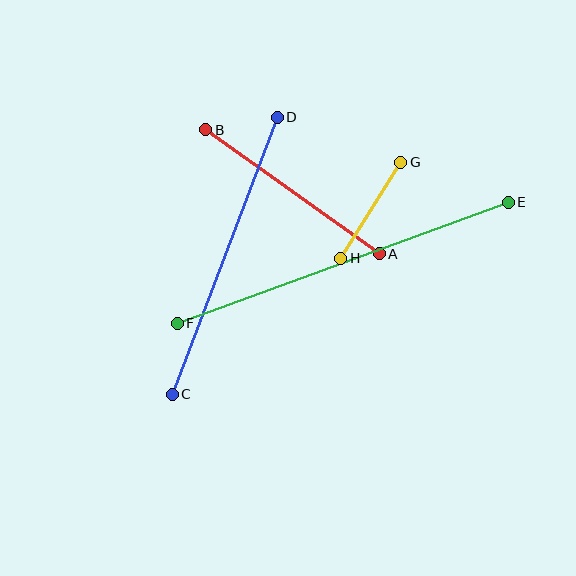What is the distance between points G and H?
The distance is approximately 113 pixels.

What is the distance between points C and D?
The distance is approximately 296 pixels.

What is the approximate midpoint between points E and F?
The midpoint is at approximately (343, 263) pixels.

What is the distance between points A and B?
The distance is approximately 213 pixels.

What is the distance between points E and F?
The distance is approximately 352 pixels.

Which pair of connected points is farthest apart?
Points E and F are farthest apart.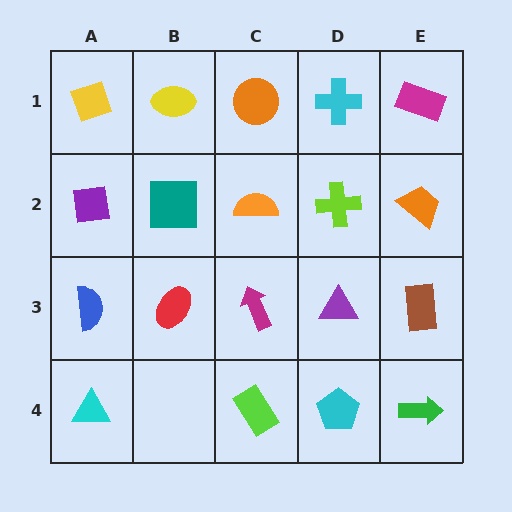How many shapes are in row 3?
5 shapes.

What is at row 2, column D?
A lime cross.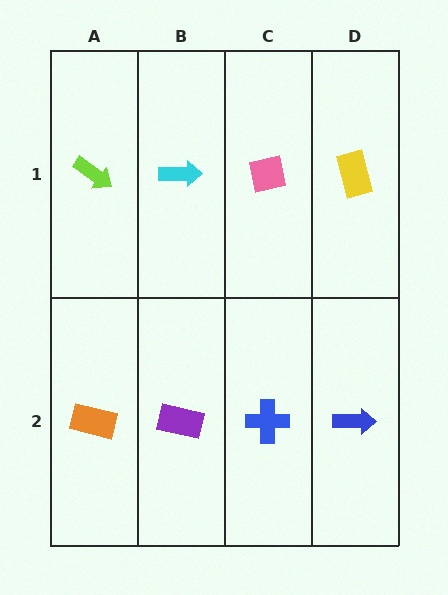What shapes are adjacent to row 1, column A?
An orange rectangle (row 2, column A), a cyan arrow (row 1, column B).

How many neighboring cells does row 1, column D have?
2.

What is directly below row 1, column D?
A blue arrow.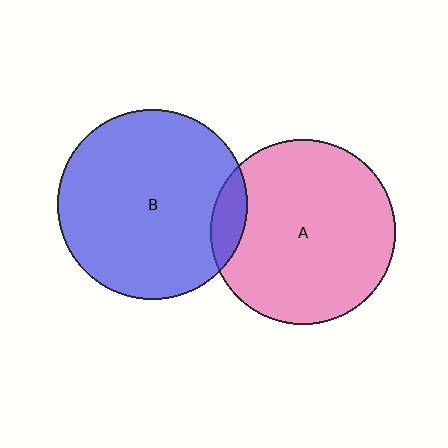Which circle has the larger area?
Circle B (blue).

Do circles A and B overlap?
Yes.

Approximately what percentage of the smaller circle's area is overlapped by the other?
Approximately 10%.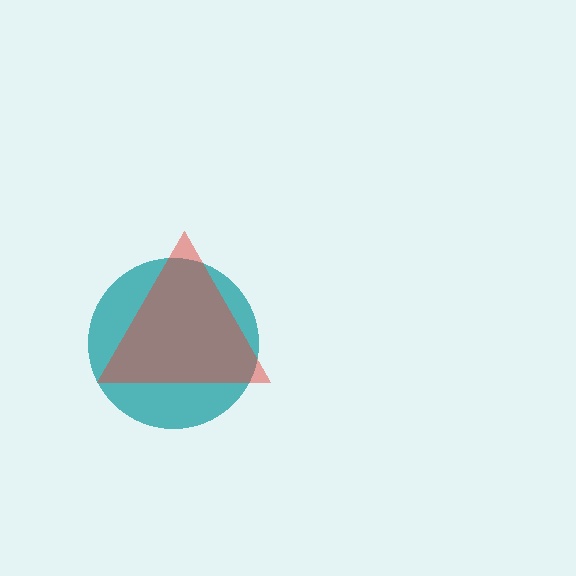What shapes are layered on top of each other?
The layered shapes are: a teal circle, a red triangle.